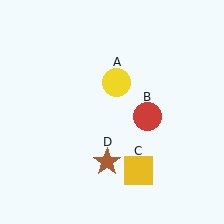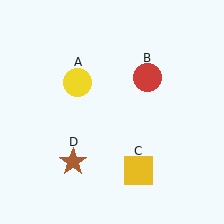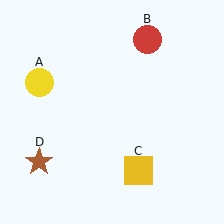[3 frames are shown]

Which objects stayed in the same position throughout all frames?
Yellow square (object C) remained stationary.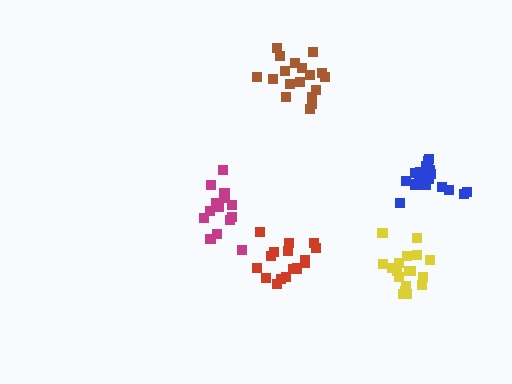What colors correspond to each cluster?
The clusters are colored: magenta, yellow, red, brown, blue.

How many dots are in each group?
Group 1: 14 dots, Group 2: 18 dots, Group 3: 16 dots, Group 4: 18 dots, Group 5: 18 dots (84 total).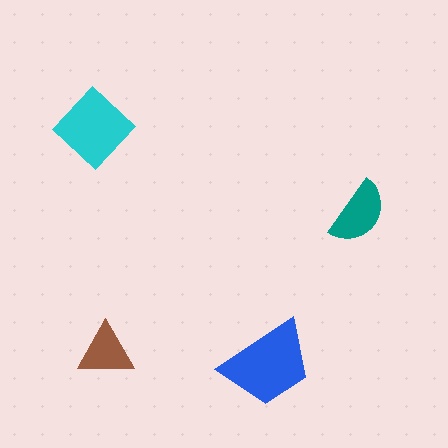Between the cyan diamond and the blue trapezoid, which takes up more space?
The blue trapezoid.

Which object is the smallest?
The brown triangle.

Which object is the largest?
The blue trapezoid.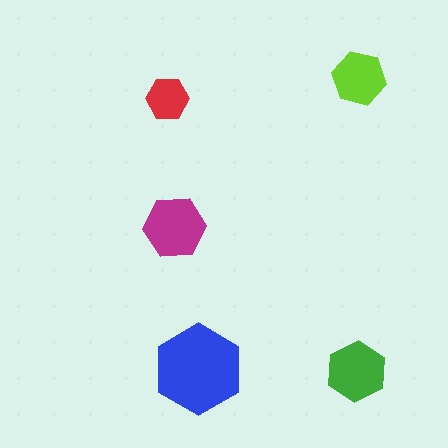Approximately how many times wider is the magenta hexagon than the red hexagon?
About 1.5 times wider.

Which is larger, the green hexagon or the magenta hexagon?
The magenta one.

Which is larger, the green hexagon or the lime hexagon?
The green one.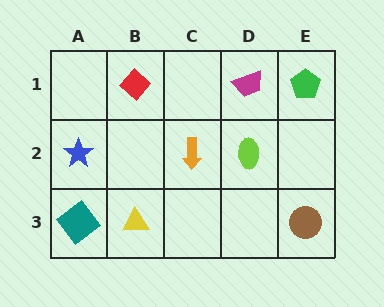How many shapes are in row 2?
3 shapes.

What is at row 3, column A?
A teal diamond.